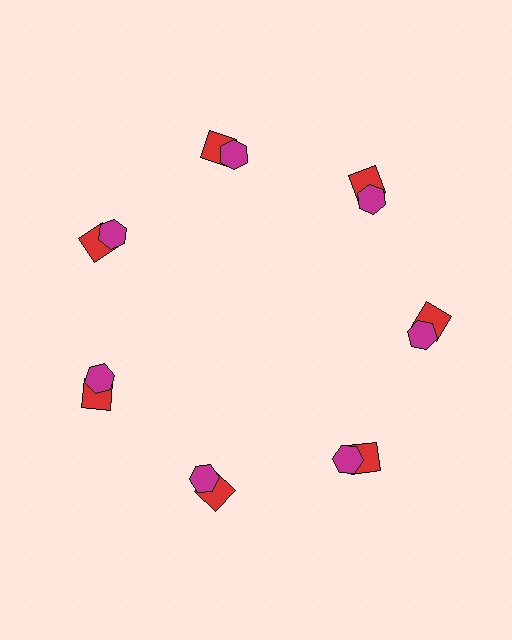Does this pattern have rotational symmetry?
Yes, this pattern has 7-fold rotational symmetry. It looks the same after rotating 51 degrees around the center.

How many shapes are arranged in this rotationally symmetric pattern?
There are 14 shapes, arranged in 7 groups of 2.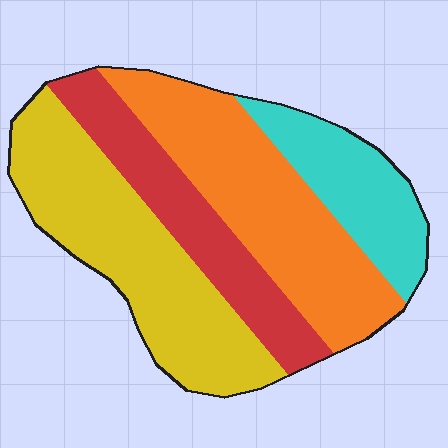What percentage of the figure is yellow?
Yellow covers around 35% of the figure.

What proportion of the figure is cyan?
Cyan takes up about one sixth (1/6) of the figure.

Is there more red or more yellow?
Yellow.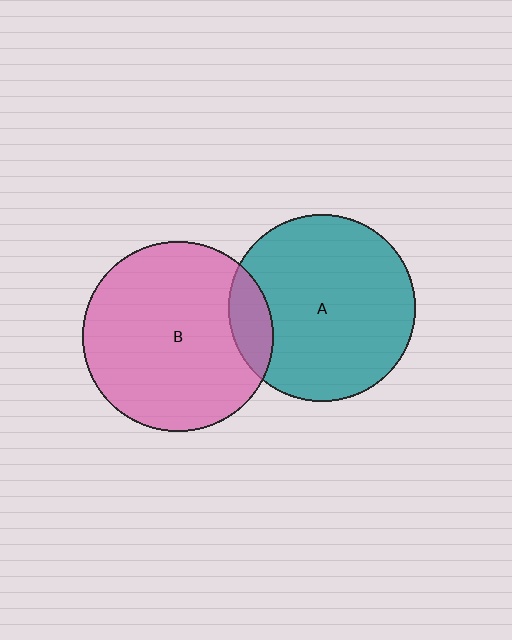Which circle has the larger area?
Circle B (pink).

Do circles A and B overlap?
Yes.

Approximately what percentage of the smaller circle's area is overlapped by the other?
Approximately 10%.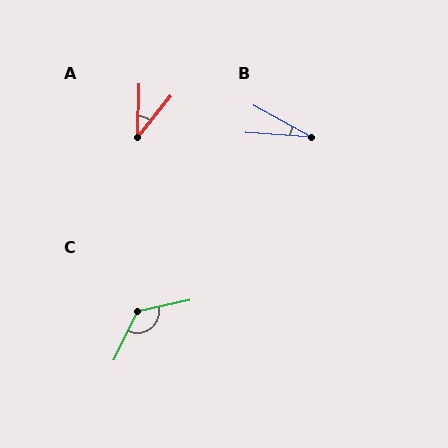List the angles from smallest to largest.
B (25°), A (38°), C (128°).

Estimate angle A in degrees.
Approximately 38 degrees.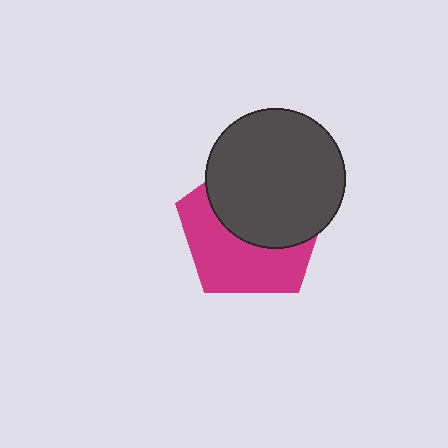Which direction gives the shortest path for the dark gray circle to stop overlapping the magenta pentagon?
Moving up gives the shortest separation.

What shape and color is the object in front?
The object in front is a dark gray circle.